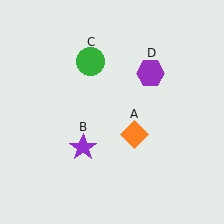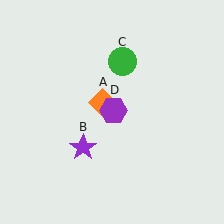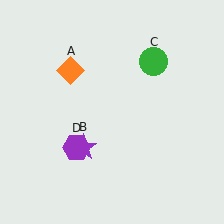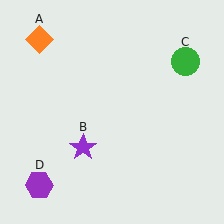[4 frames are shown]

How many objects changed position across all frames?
3 objects changed position: orange diamond (object A), green circle (object C), purple hexagon (object D).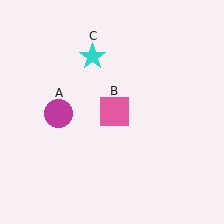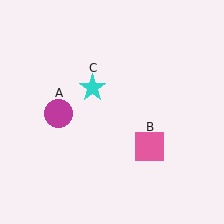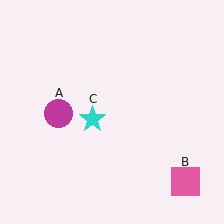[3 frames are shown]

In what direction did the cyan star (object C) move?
The cyan star (object C) moved down.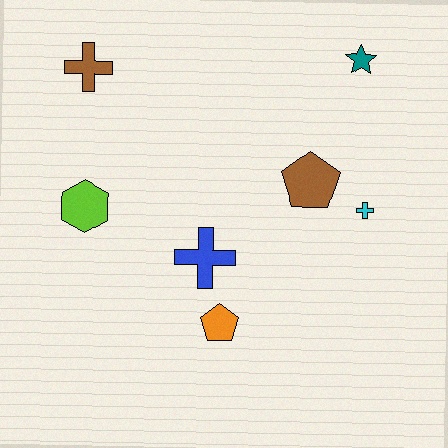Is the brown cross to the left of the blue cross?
Yes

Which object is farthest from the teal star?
The lime hexagon is farthest from the teal star.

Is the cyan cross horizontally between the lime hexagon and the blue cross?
No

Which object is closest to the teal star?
The brown pentagon is closest to the teal star.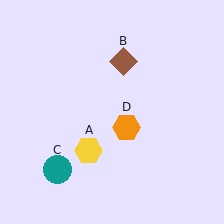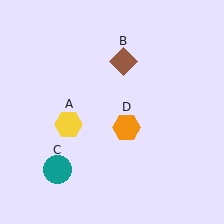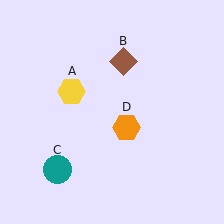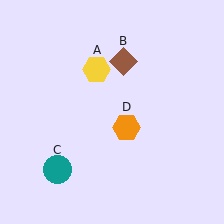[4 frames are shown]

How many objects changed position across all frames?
1 object changed position: yellow hexagon (object A).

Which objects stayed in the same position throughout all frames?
Brown diamond (object B) and teal circle (object C) and orange hexagon (object D) remained stationary.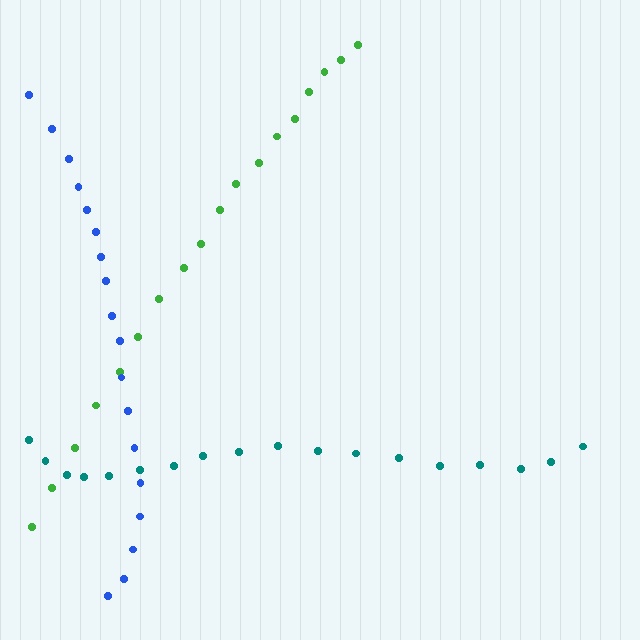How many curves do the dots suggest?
There are 3 distinct paths.